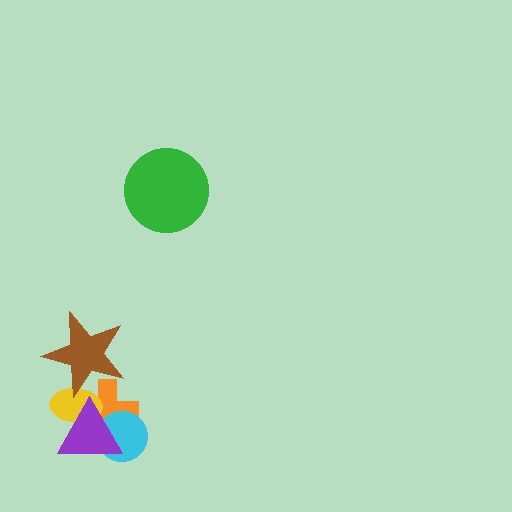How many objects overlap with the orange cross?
4 objects overlap with the orange cross.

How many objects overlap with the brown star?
2 objects overlap with the brown star.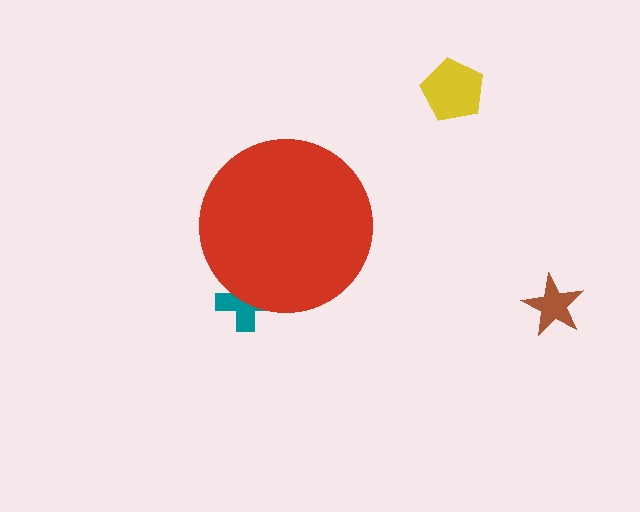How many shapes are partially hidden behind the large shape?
1 shape is partially hidden.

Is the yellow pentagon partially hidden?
No, the yellow pentagon is fully visible.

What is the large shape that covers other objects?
A red circle.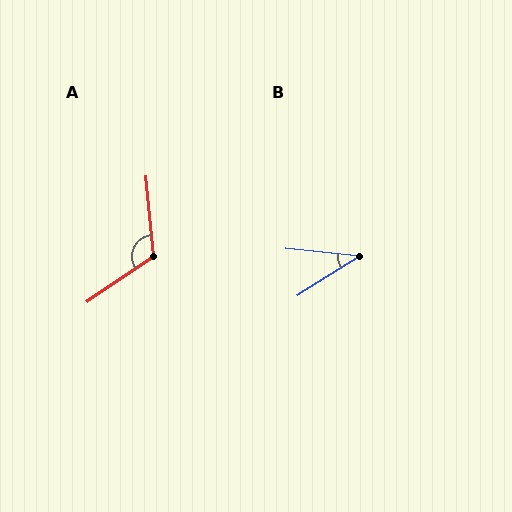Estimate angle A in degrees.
Approximately 119 degrees.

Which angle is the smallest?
B, at approximately 38 degrees.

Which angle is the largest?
A, at approximately 119 degrees.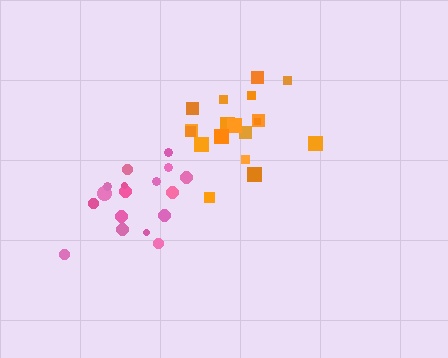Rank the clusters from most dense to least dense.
orange, pink.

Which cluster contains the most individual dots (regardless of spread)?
Orange (18).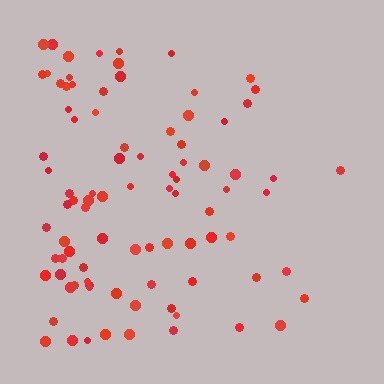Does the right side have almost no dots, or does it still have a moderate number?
Still a moderate number, just noticeably fewer than the left.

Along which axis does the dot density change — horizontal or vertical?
Horizontal.